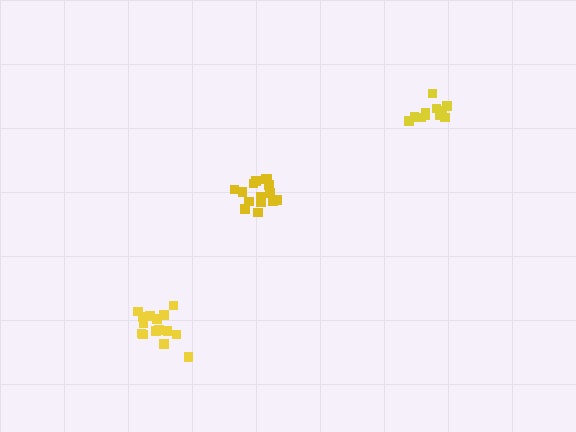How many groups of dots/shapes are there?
There are 3 groups.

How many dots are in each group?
Group 1: 15 dots, Group 2: 15 dots, Group 3: 12 dots (42 total).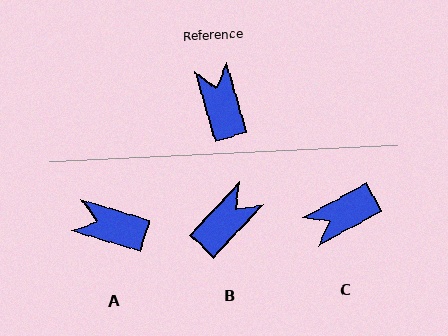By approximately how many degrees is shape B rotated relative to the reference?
Approximately 59 degrees clockwise.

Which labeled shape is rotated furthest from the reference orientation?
C, about 102 degrees away.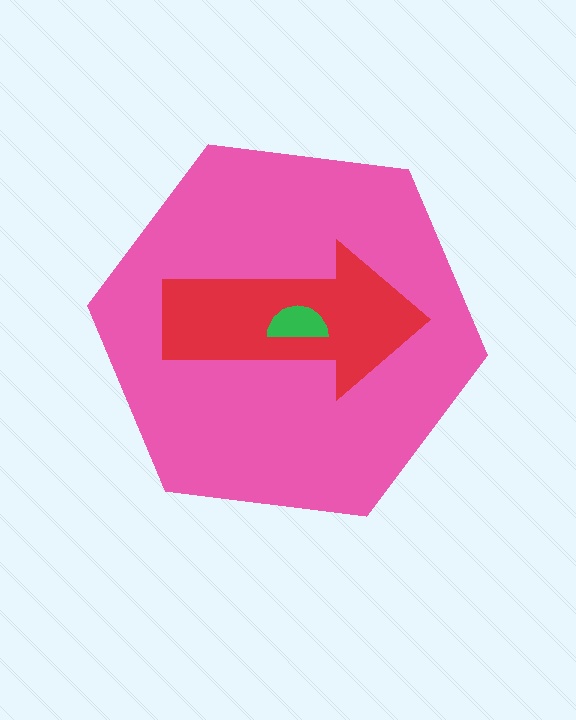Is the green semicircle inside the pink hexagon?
Yes.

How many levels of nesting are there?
3.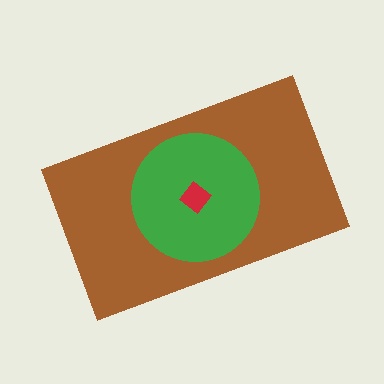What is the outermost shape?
The brown rectangle.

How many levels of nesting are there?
3.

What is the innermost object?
The red diamond.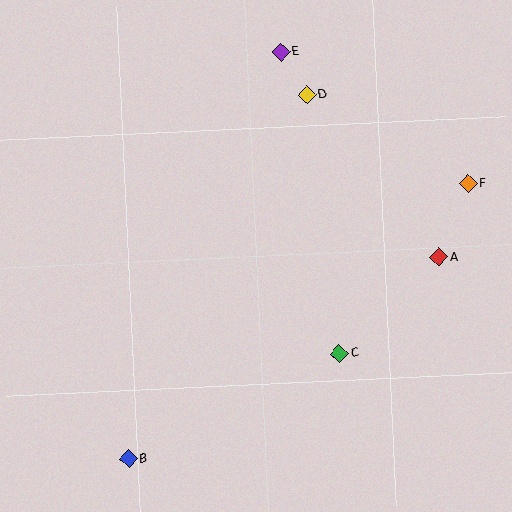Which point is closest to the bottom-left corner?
Point B is closest to the bottom-left corner.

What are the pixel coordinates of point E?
Point E is at (281, 52).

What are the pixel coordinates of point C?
Point C is at (339, 354).